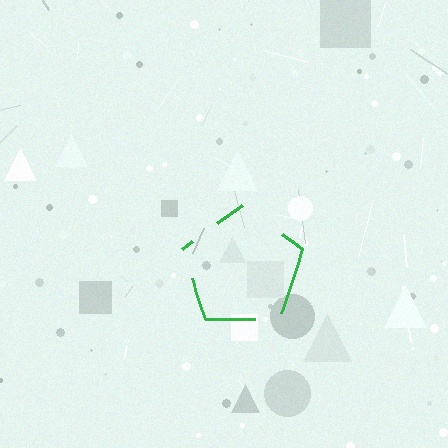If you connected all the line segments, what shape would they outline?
They would outline a pentagon.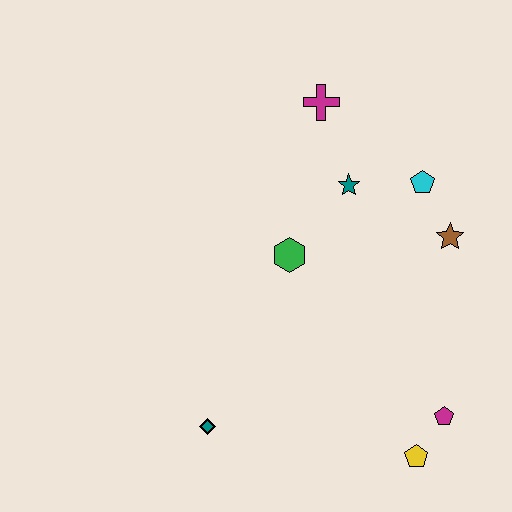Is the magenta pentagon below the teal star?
Yes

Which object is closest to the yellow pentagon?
The magenta pentagon is closest to the yellow pentagon.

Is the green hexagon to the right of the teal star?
No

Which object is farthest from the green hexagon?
The yellow pentagon is farthest from the green hexagon.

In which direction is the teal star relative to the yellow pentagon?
The teal star is above the yellow pentagon.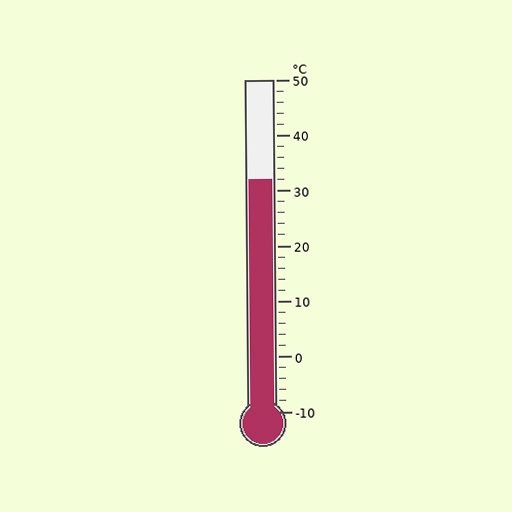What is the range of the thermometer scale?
The thermometer scale ranges from -10°C to 50°C.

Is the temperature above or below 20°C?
The temperature is above 20°C.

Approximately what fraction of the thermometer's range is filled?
The thermometer is filled to approximately 70% of its range.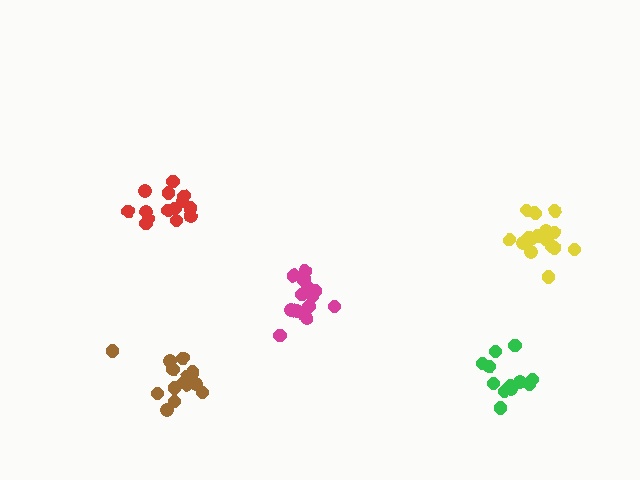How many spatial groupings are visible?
There are 5 spatial groupings.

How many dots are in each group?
Group 1: 14 dots, Group 2: 14 dots, Group 3: 13 dots, Group 4: 16 dots, Group 5: 14 dots (71 total).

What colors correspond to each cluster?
The clusters are colored: red, magenta, green, yellow, brown.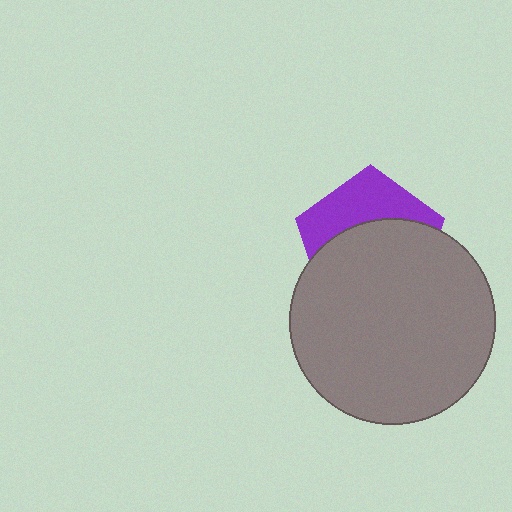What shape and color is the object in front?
The object in front is a gray circle.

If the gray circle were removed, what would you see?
You would see the complete purple pentagon.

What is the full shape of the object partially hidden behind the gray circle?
The partially hidden object is a purple pentagon.